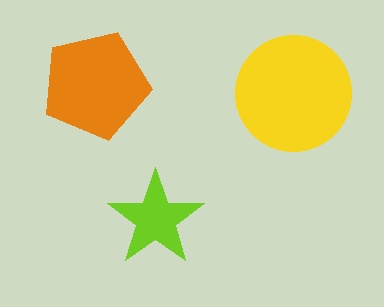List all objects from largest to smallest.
The yellow circle, the orange pentagon, the lime star.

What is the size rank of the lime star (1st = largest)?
3rd.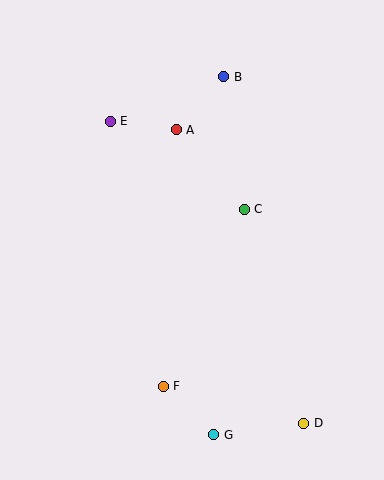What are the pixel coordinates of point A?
Point A is at (176, 130).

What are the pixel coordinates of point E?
Point E is at (110, 121).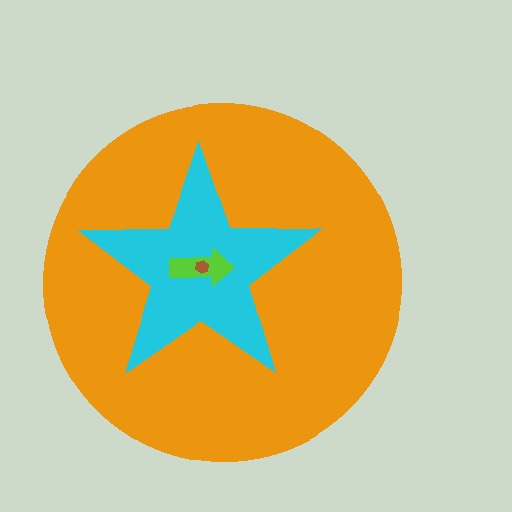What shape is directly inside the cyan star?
The lime arrow.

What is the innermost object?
The brown hexagon.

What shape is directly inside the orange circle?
The cyan star.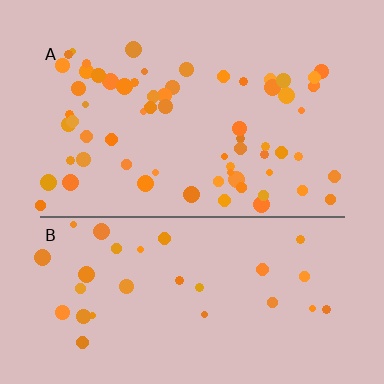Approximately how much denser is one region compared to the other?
Approximately 2.1× — region A over region B.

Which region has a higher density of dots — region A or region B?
A (the top).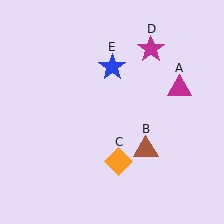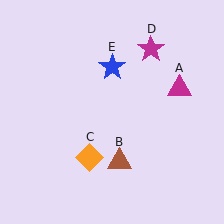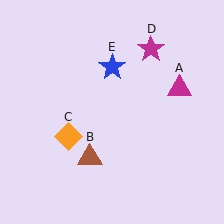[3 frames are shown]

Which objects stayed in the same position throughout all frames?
Magenta triangle (object A) and magenta star (object D) and blue star (object E) remained stationary.